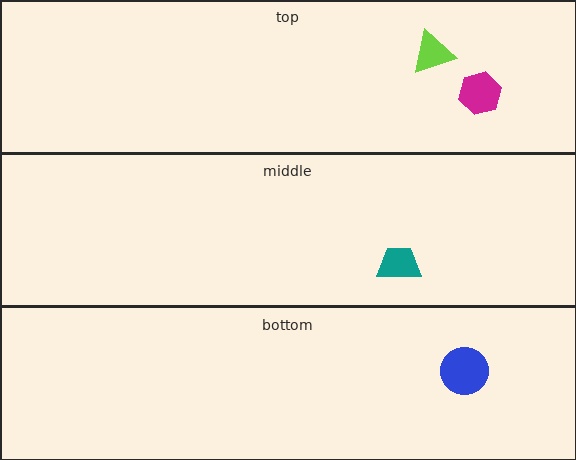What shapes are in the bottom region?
The blue circle.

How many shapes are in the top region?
2.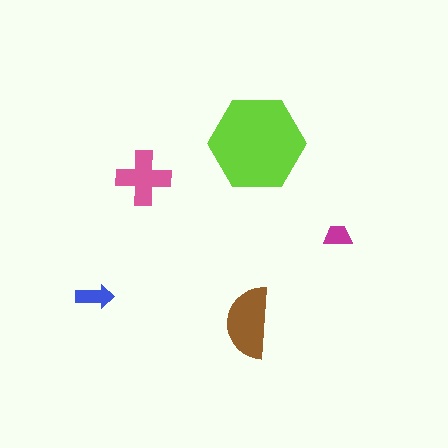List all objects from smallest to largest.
The magenta trapezoid, the blue arrow, the pink cross, the brown semicircle, the lime hexagon.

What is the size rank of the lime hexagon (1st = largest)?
1st.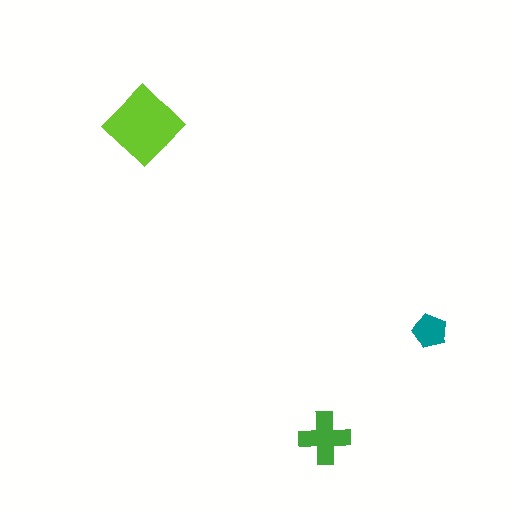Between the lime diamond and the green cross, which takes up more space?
The lime diamond.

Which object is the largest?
The lime diamond.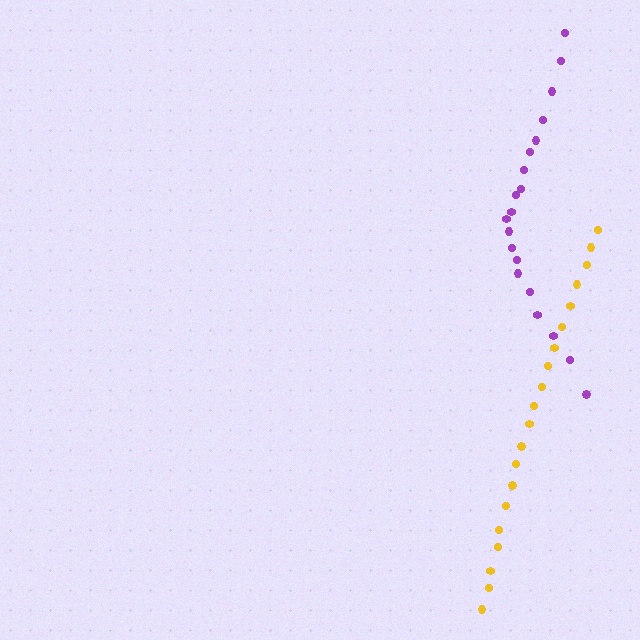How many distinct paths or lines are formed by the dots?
There are 2 distinct paths.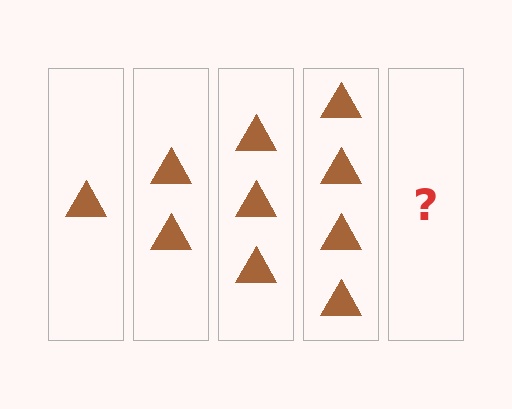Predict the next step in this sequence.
The next step is 5 triangles.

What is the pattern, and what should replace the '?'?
The pattern is that each step adds one more triangle. The '?' should be 5 triangles.